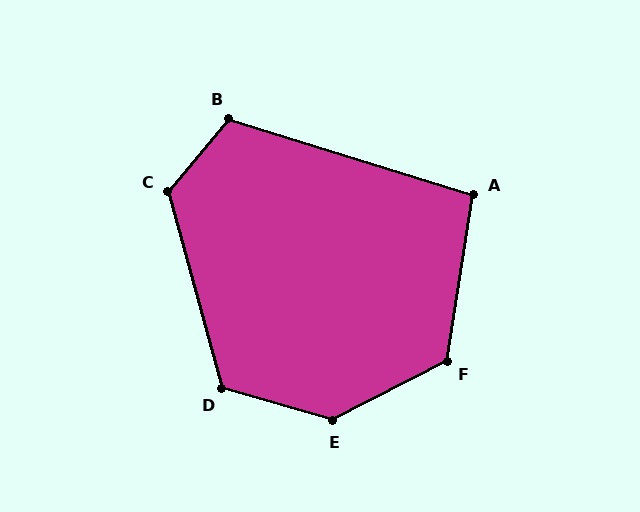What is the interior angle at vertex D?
Approximately 121 degrees (obtuse).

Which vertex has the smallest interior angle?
A, at approximately 98 degrees.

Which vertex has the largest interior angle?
E, at approximately 136 degrees.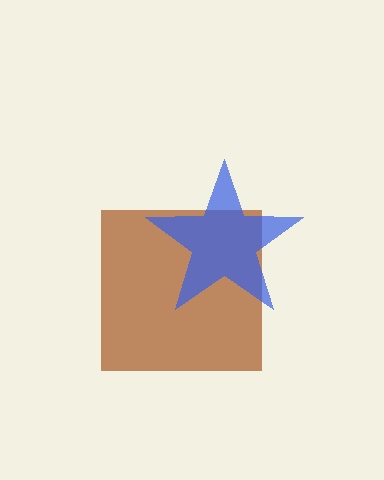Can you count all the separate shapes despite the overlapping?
Yes, there are 2 separate shapes.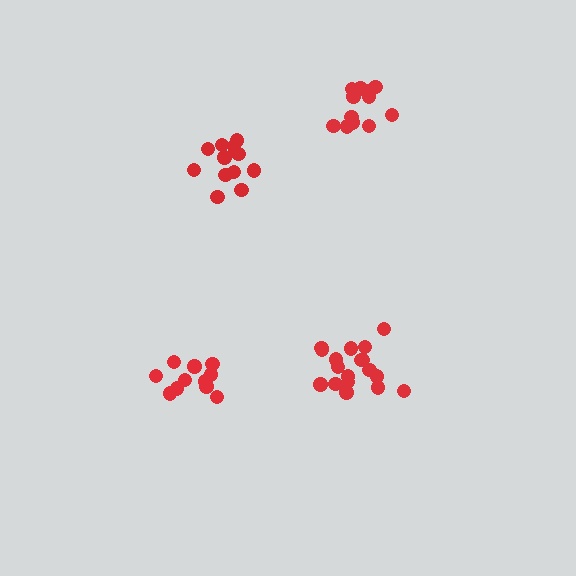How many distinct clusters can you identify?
There are 4 distinct clusters.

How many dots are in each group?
Group 1: 12 dots, Group 2: 12 dots, Group 3: 18 dots, Group 4: 12 dots (54 total).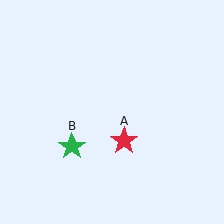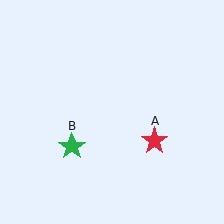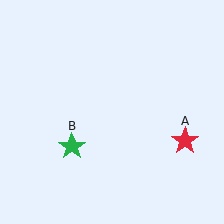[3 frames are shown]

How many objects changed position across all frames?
1 object changed position: red star (object A).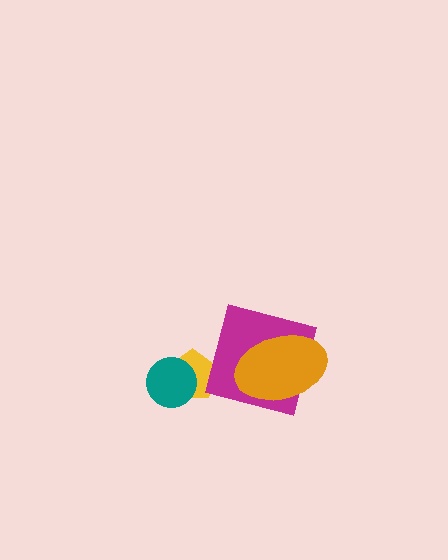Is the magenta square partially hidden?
Yes, it is partially covered by another shape.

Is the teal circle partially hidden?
No, no other shape covers it.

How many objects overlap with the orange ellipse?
1 object overlaps with the orange ellipse.